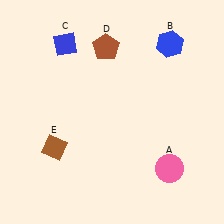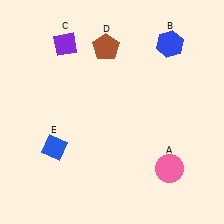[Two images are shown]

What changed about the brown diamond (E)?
In Image 1, E is brown. In Image 2, it changed to blue.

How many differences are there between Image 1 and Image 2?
There are 2 differences between the two images.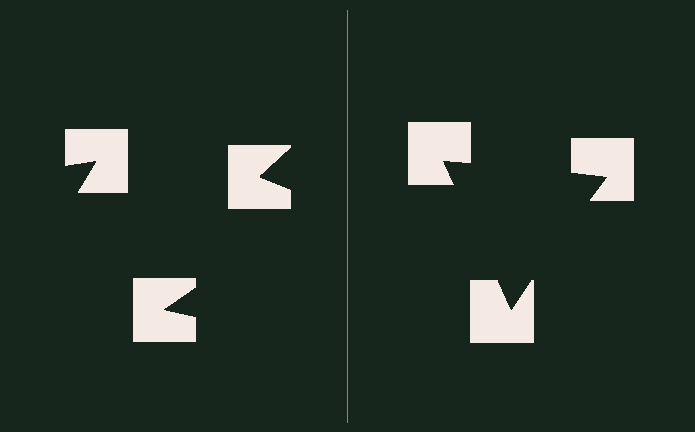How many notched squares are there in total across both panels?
6 — 3 on each side.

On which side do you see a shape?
An illusory triangle appears on the right side. On the left side the wedge cuts are rotated, so no coherent shape forms.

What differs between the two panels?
The notched squares are positioned identically on both sides; only the wedge orientations differ. On the right they align to a triangle; on the left they are misaligned.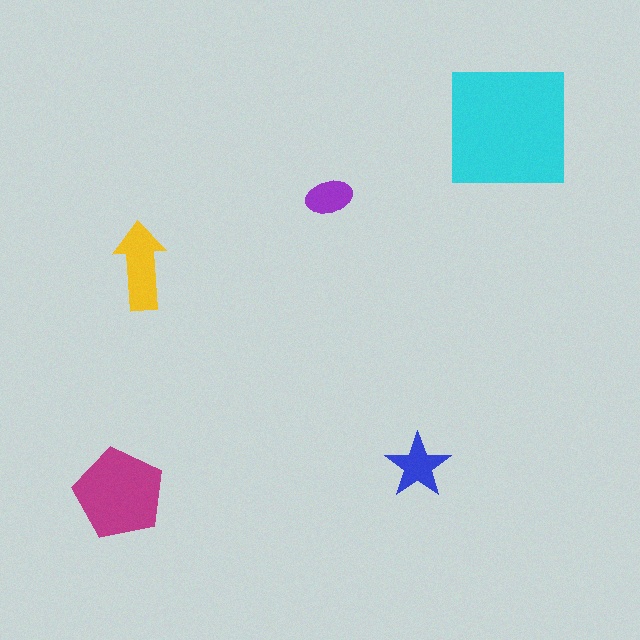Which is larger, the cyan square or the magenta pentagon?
The cyan square.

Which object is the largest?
The cyan square.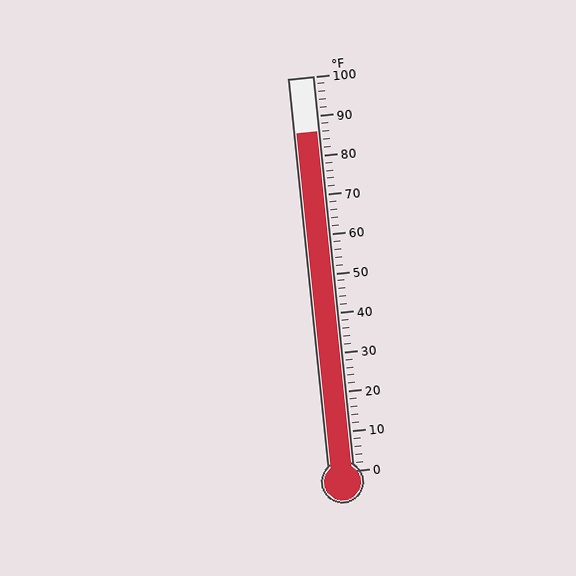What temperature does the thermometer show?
The thermometer shows approximately 86°F.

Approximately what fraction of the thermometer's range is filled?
The thermometer is filled to approximately 85% of its range.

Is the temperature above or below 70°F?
The temperature is above 70°F.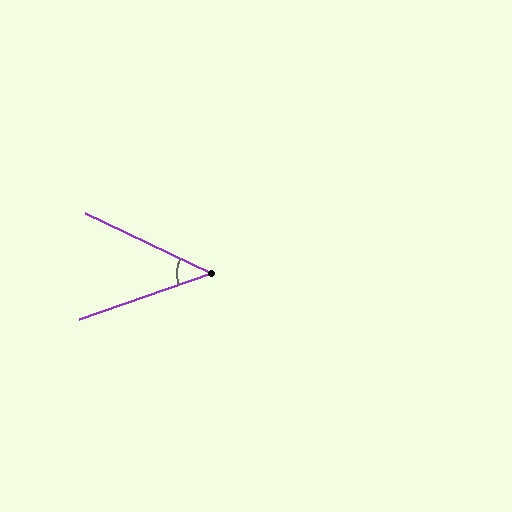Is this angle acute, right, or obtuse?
It is acute.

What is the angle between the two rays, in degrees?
Approximately 44 degrees.